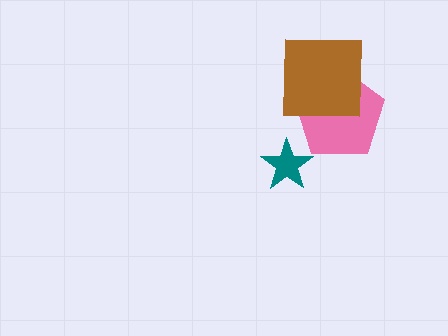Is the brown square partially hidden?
No, no other shape covers it.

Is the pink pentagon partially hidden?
Yes, it is partially covered by another shape.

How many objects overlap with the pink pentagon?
1 object overlaps with the pink pentagon.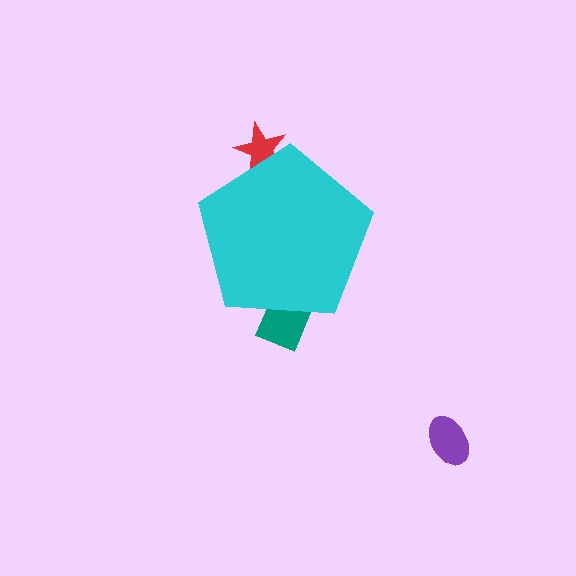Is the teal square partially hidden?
Yes, the teal square is partially hidden behind the cyan pentagon.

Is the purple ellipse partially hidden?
No, the purple ellipse is fully visible.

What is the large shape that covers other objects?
A cyan pentagon.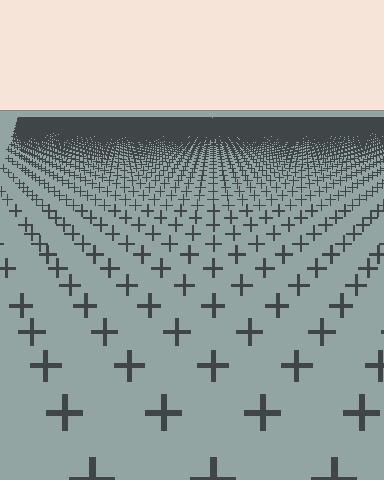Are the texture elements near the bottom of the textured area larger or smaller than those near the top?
Larger. Near the bottom, elements are closer to the viewer and appear at a bigger on-screen size.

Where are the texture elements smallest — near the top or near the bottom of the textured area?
Near the top.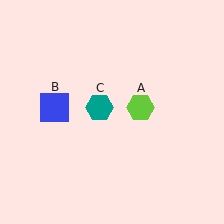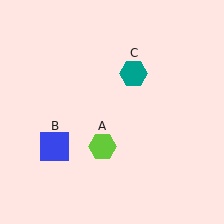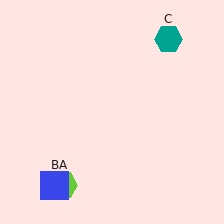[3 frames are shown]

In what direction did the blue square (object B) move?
The blue square (object B) moved down.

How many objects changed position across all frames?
3 objects changed position: lime hexagon (object A), blue square (object B), teal hexagon (object C).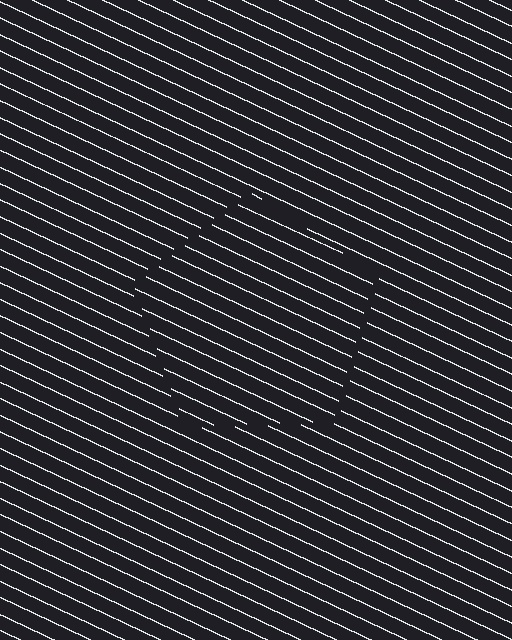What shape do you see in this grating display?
An illusory pentagon. The interior of the shape contains the same grating, shifted by half a period — the contour is defined by the phase discontinuity where line-ends from the inner and outer gratings abut.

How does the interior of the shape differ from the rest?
The interior of the shape contains the same grating, shifted by half a period — the contour is defined by the phase discontinuity where line-ends from the inner and outer gratings abut.